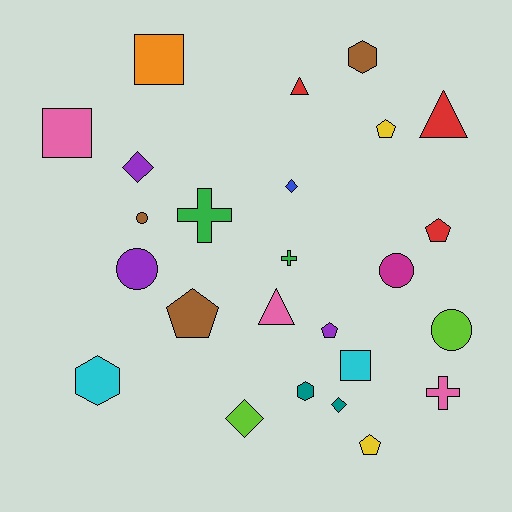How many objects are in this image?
There are 25 objects.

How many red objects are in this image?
There are 3 red objects.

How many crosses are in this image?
There are 3 crosses.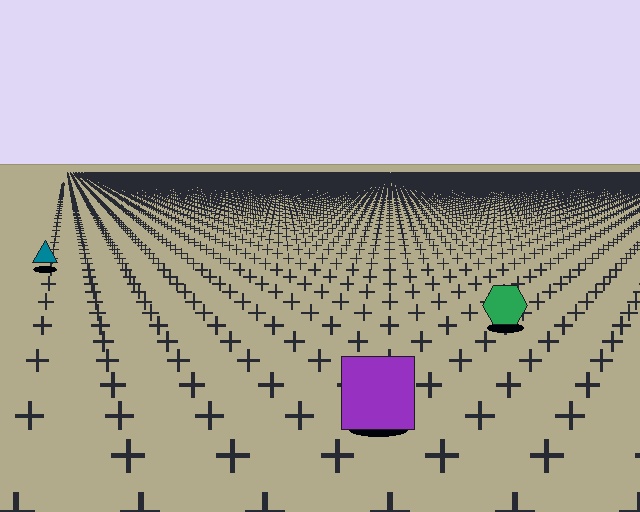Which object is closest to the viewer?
The purple square is closest. The texture marks near it are larger and more spread out.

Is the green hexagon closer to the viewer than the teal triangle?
Yes. The green hexagon is closer — you can tell from the texture gradient: the ground texture is coarser near it.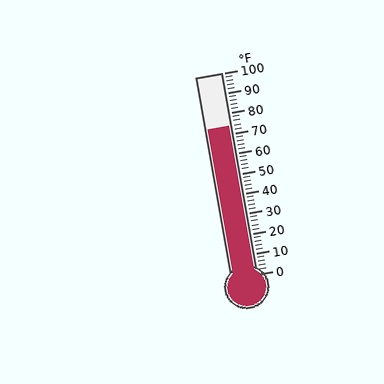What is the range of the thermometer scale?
The thermometer scale ranges from 0°F to 100°F.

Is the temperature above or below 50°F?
The temperature is above 50°F.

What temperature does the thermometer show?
The thermometer shows approximately 74°F.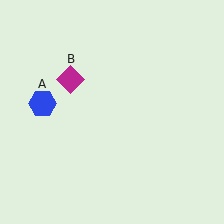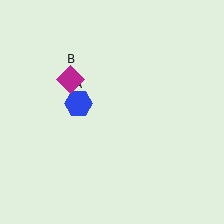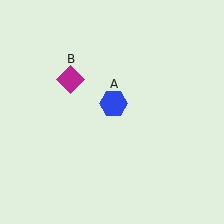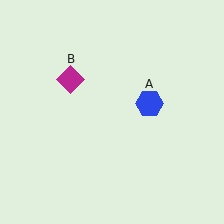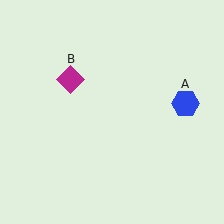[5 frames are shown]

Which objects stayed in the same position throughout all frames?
Magenta diamond (object B) remained stationary.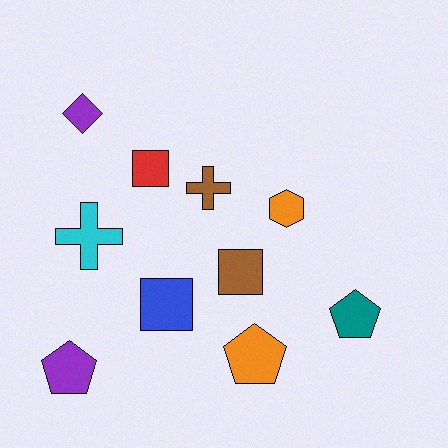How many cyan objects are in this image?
There is 1 cyan object.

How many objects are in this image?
There are 10 objects.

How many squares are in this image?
There are 3 squares.